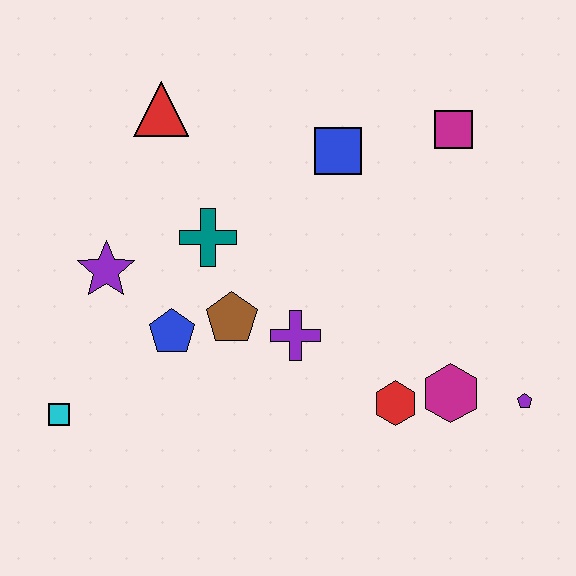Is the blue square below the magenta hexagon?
No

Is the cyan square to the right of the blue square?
No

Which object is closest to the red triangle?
The teal cross is closest to the red triangle.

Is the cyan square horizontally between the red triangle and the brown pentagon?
No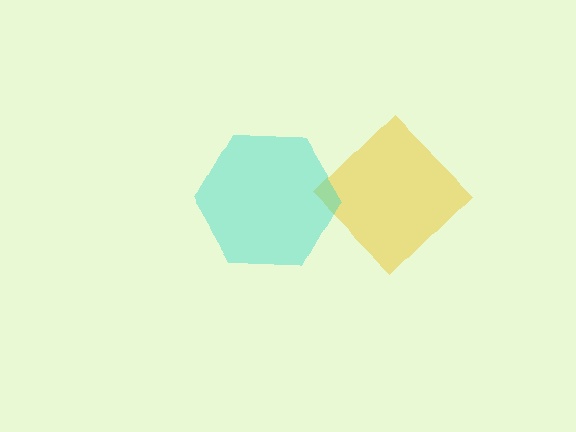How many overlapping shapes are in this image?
There are 2 overlapping shapes in the image.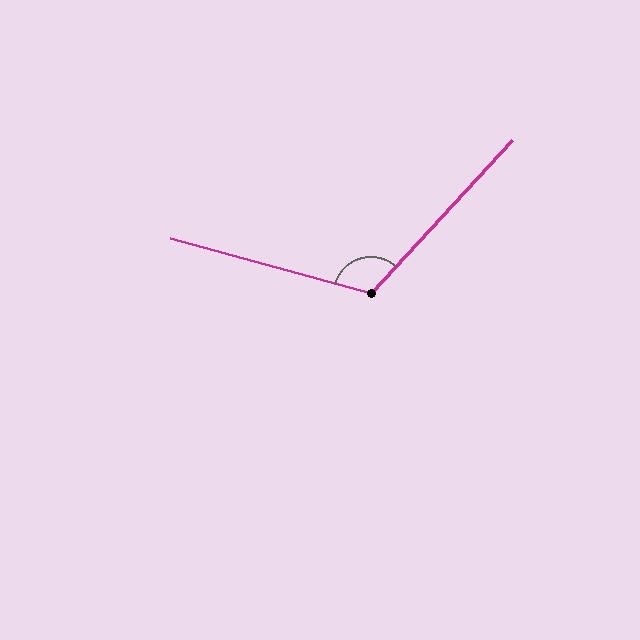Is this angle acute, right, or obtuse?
It is obtuse.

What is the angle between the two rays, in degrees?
Approximately 118 degrees.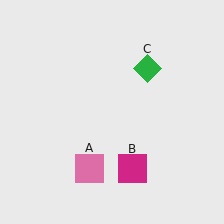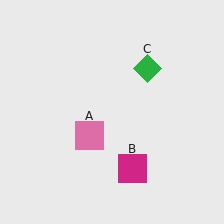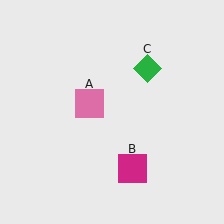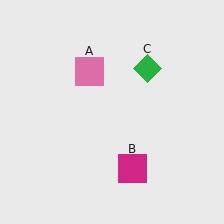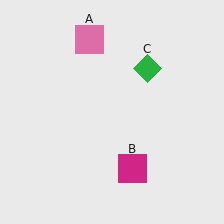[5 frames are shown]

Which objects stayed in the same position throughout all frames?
Magenta square (object B) and green diamond (object C) remained stationary.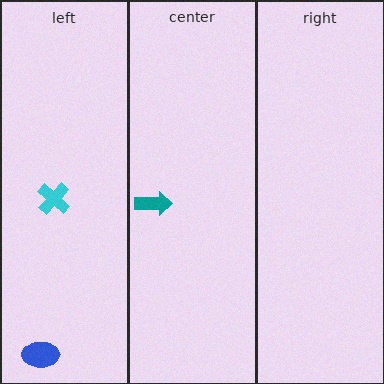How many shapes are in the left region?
2.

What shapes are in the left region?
The cyan cross, the blue ellipse.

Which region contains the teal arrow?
The center region.